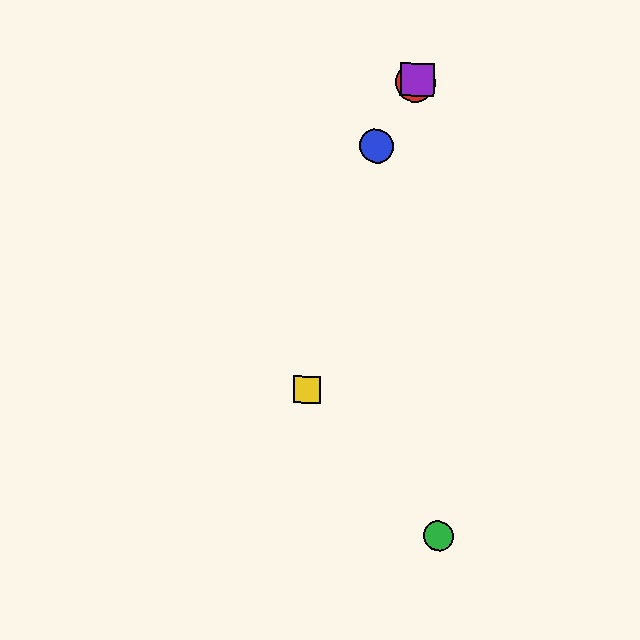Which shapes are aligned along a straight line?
The red circle, the blue circle, the purple square are aligned along a straight line.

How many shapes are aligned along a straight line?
3 shapes (the red circle, the blue circle, the purple square) are aligned along a straight line.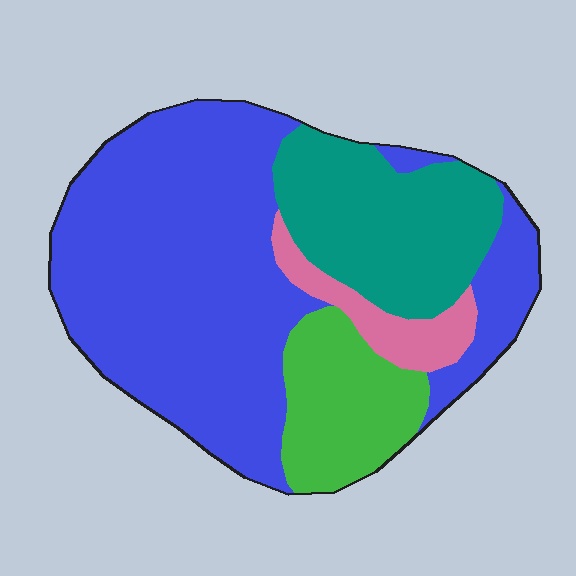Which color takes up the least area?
Pink, at roughly 5%.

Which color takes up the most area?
Blue, at roughly 60%.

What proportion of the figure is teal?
Teal covers roughly 20% of the figure.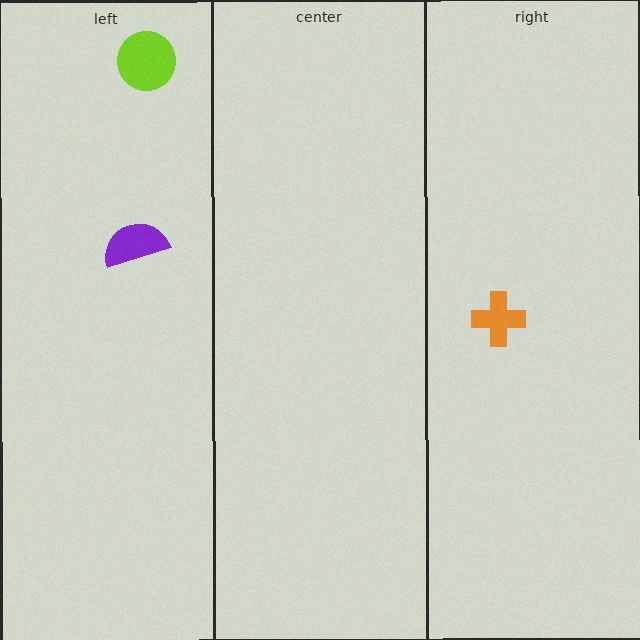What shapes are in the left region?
The purple semicircle, the lime circle.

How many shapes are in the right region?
1.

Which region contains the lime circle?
The left region.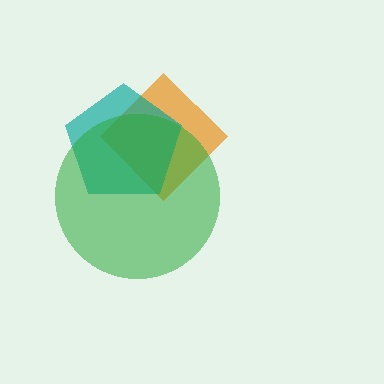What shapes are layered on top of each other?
The layered shapes are: an orange diamond, a teal pentagon, a green circle.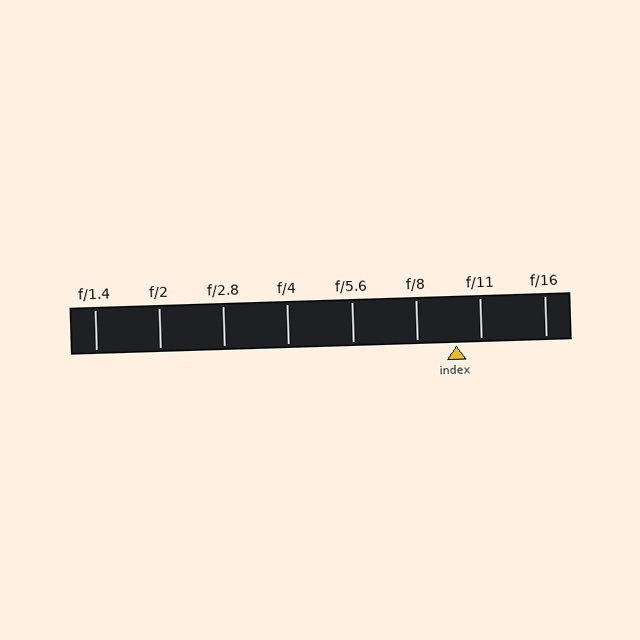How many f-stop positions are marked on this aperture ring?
There are 8 f-stop positions marked.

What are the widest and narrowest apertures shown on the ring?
The widest aperture shown is f/1.4 and the narrowest is f/16.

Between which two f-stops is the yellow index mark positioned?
The index mark is between f/8 and f/11.